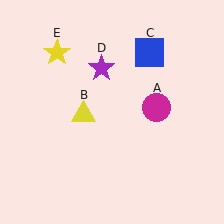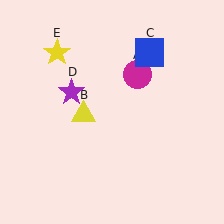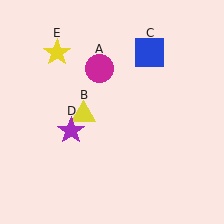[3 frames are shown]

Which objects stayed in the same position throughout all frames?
Yellow triangle (object B) and blue square (object C) and yellow star (object E) remained stationary.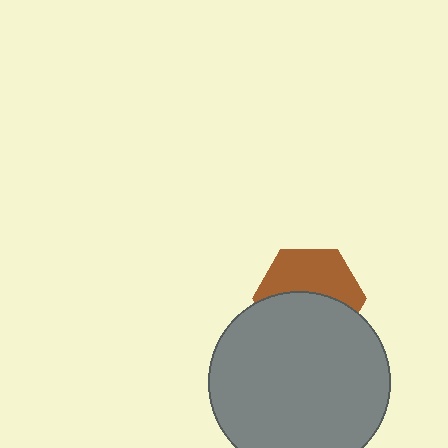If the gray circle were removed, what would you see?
You would see the complete brown hexagon.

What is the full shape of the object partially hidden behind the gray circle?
The partially hidden object is a brown hexagon.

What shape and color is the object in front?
The object in front is a gray circle.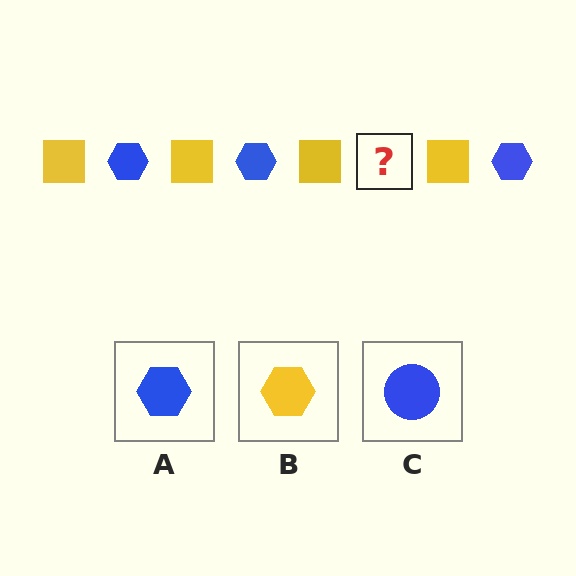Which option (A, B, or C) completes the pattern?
A.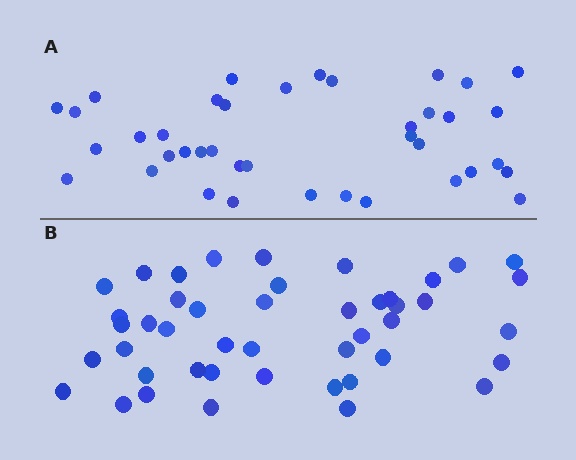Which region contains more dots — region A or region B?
Region B (the bottom region) has more dots.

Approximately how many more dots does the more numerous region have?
Region B has about 6 more dots than region A.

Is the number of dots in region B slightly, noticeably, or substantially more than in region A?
Region B has only slightly more — the two regions are fairly close. The ratio is roughly 1.2 to 1.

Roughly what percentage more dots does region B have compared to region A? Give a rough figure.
About 15% more.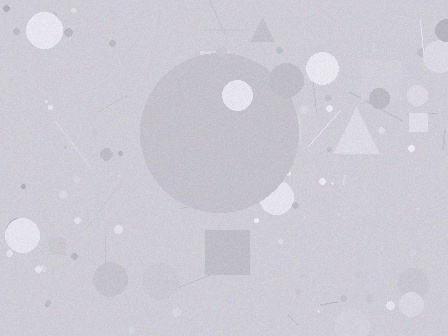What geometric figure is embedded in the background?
A circle is embedded in the background.